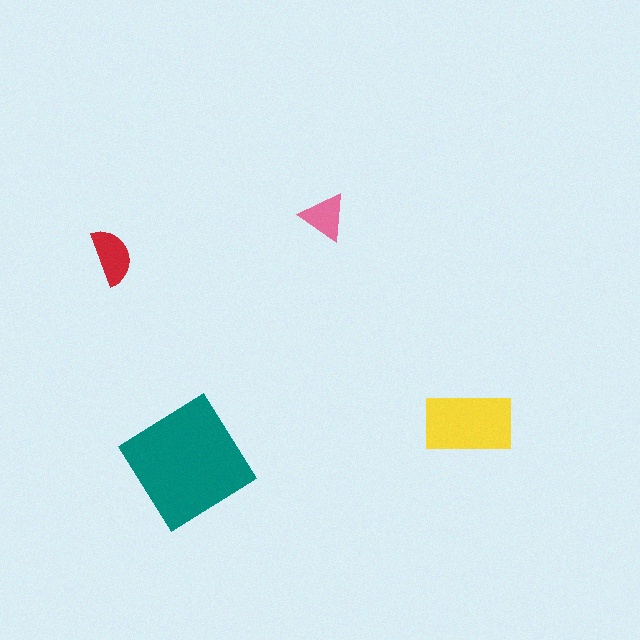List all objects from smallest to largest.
The pink triangle, the red semicircle, the yellow rectangle, the teal diamond.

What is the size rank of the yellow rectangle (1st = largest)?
2nd.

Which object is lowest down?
The teal diamond is bottommost.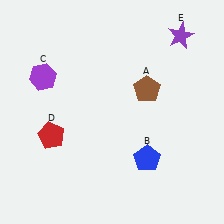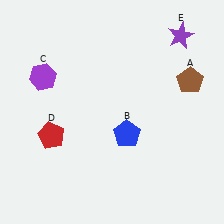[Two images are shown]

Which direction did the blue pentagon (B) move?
The blue pentagon (B) moved up.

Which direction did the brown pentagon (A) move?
The brown pentagon (A) moved right.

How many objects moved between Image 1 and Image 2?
2 objects moved between the two images.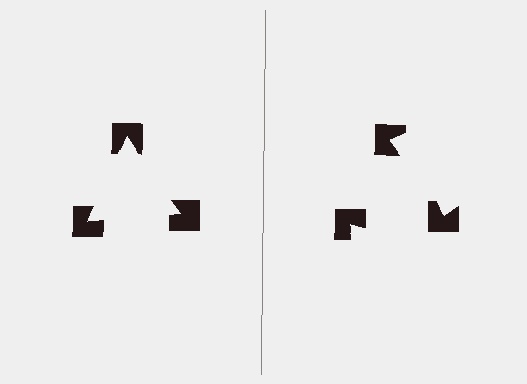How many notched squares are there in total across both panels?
6 — 3 on each side.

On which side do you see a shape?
An illusory triangle appears on the left side. On the right side the wedge cuts are rotated, so no coherent shape forms.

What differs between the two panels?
The notched squares are positioned identically on both sides; only the wedge orientations differ. On the left they align to a triangle; on the right they are misaligned.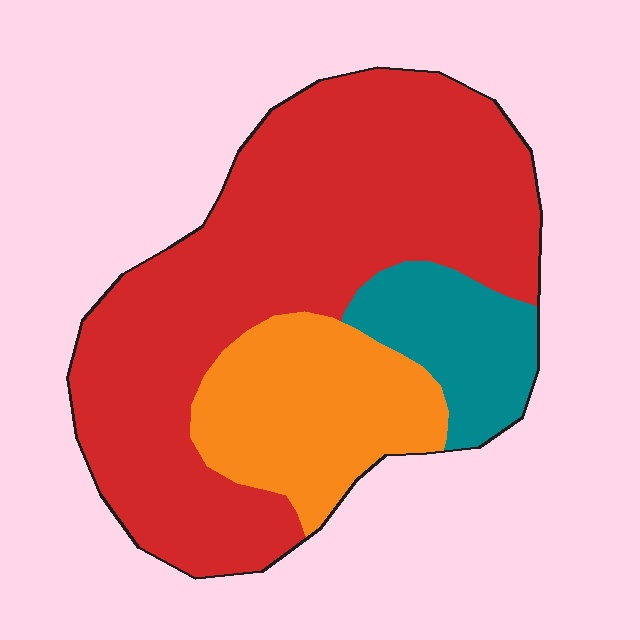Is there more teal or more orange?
Orange.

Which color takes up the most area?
Red, at roughly 65%.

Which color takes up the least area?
Teal, at roughly 15%.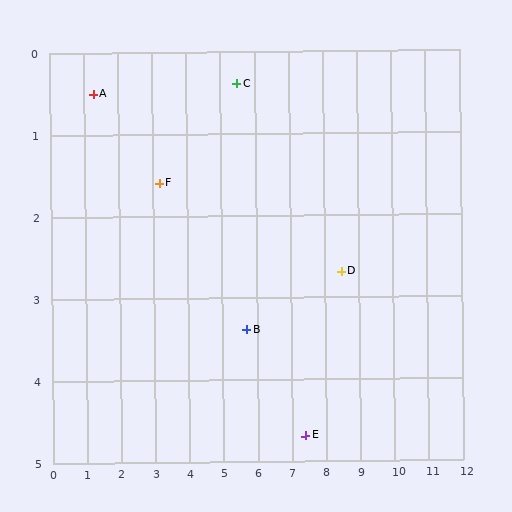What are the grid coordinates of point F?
Point F is at approximately (3.2, 1.6).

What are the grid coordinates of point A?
Point A is at approximately (1.3, 0.5).